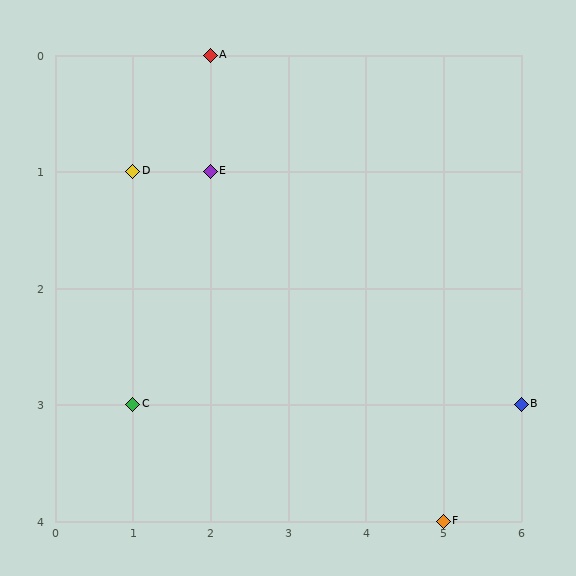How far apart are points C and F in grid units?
Points C and F are 4 columns and 1 row apart (about 4.1 grid units diagonally).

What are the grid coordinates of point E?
Point E is at grid coordinates (2, 1).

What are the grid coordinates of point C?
Point C is at grid coordinates (1, 3).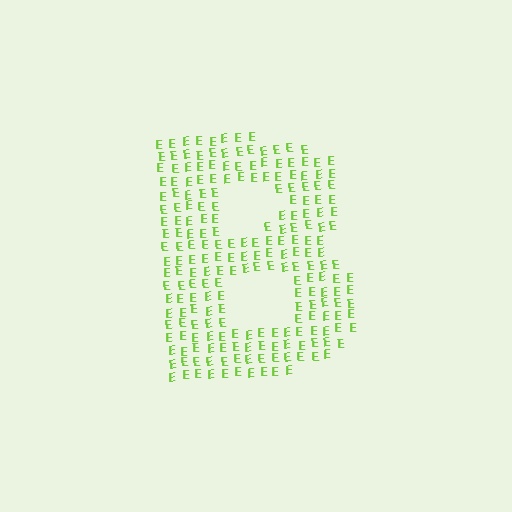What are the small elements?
The small elements are letter E's.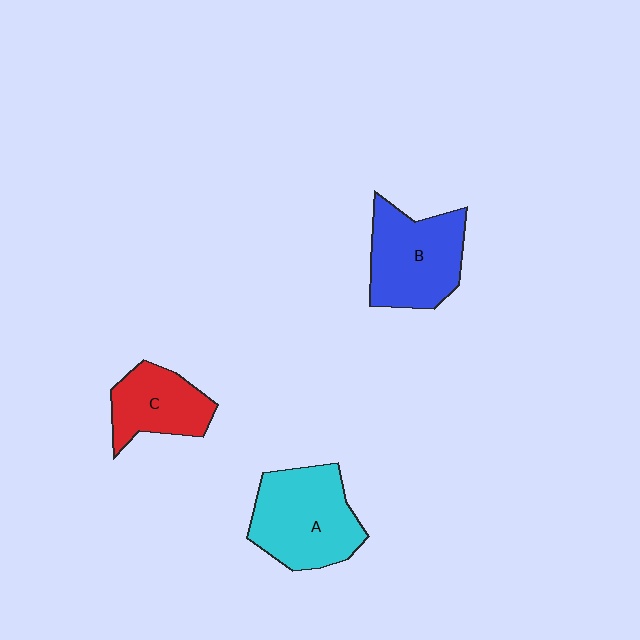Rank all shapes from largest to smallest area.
From largest to smallest: A (cyan), B (blue), C (red).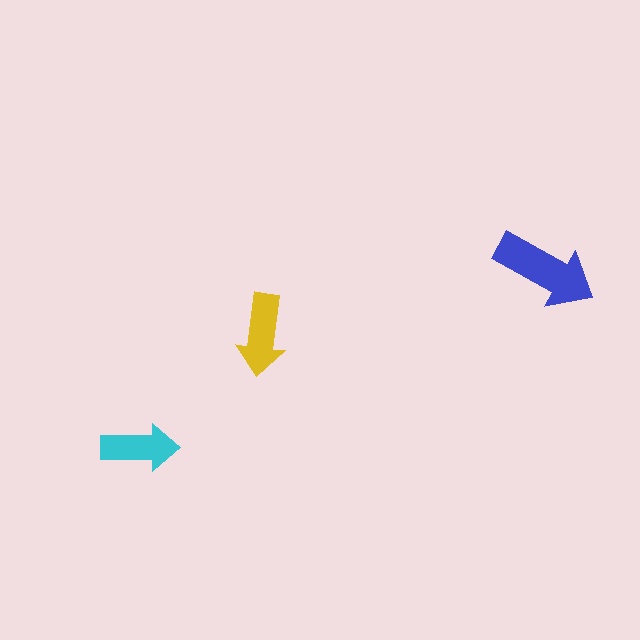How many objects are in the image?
There are 3 objects in the image.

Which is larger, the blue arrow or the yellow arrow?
The blue one.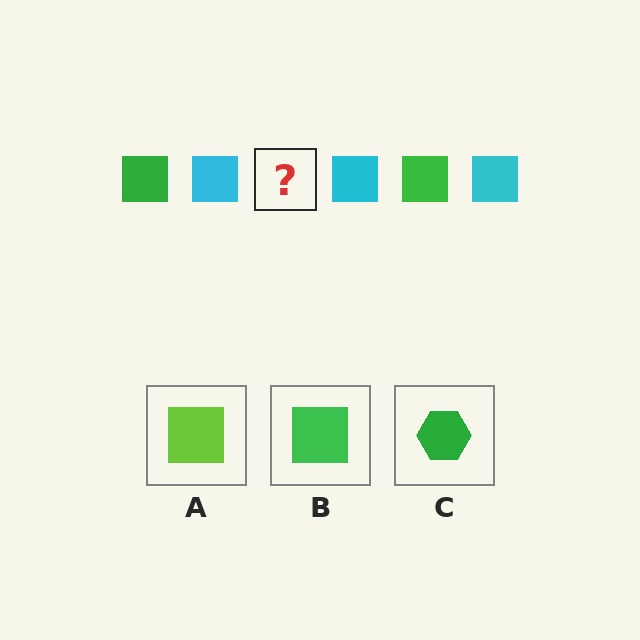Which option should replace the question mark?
Option B.